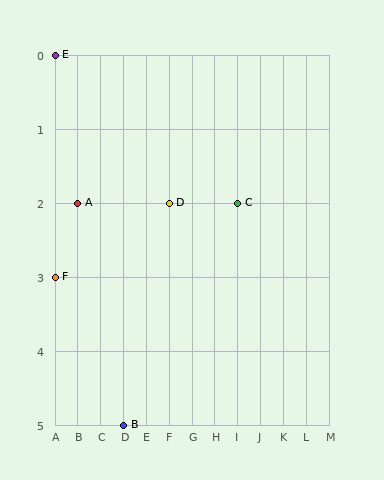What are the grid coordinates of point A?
Point A is at grid coordinates (B, 2).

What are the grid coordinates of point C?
Point C is at grid coordinates (I, 2).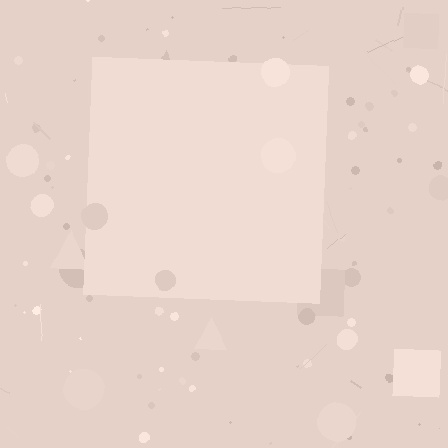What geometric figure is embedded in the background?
A square is embedded in the background.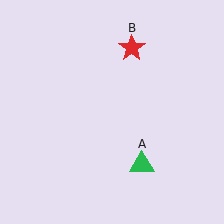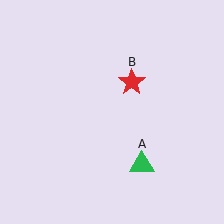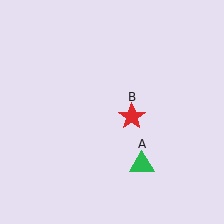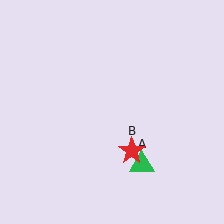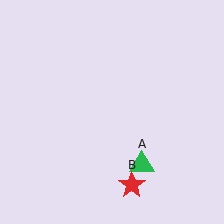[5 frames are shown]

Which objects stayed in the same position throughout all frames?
Green triangle (object A) remained stationary.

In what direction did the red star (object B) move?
The red star (object B) moved down.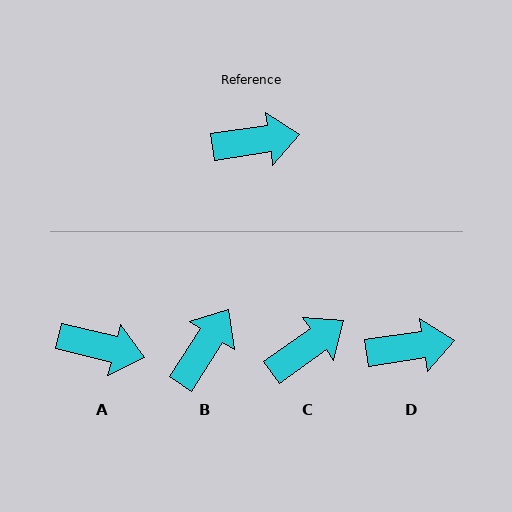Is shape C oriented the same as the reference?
No, it is off by about 27 degrees.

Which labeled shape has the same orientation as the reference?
D.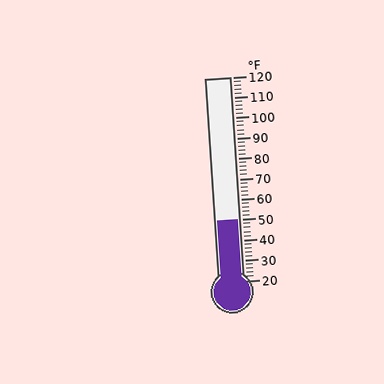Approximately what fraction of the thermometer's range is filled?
The thermometer is filled to approximately 30% of its range.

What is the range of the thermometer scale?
The thermometer scale ranges from 20°F to 120°F.